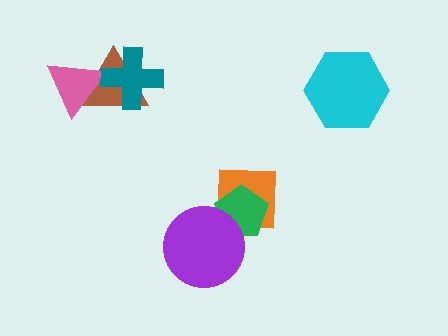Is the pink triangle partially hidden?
Yes, it is partially covered by another shape.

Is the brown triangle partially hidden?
Yes, it is partially covered by another shape.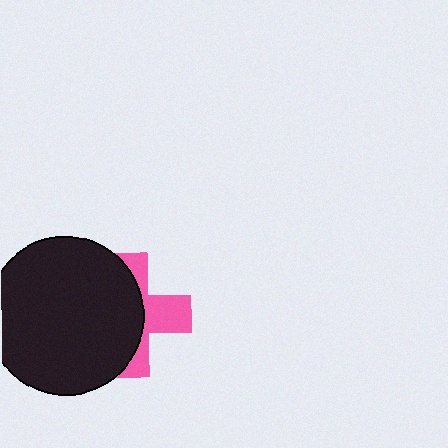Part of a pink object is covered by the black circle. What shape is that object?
It is a cross.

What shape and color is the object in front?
The object in front is a black circle.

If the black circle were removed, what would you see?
You would see the complete pink cross.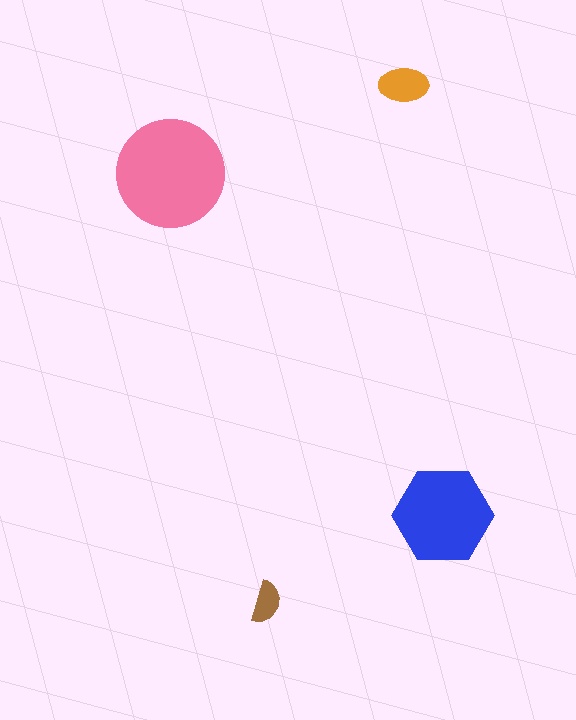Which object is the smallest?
The brown semicircle.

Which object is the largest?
The pink circle.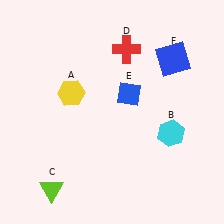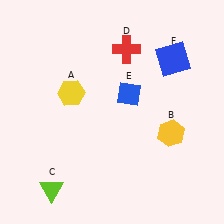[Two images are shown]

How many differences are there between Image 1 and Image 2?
There is 1 difference between the two images.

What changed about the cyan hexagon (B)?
In Image 1, B is cyan. In Image 2, it changed to yellow.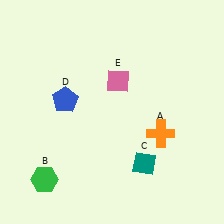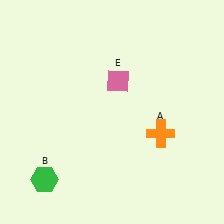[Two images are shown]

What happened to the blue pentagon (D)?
The blue pentagon (D) was removed in Image 2. It was in the top-left area of Image 1.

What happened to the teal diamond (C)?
The teal diamond (C) was removed in Image 2. It was in the bottom-right area of Image 1.